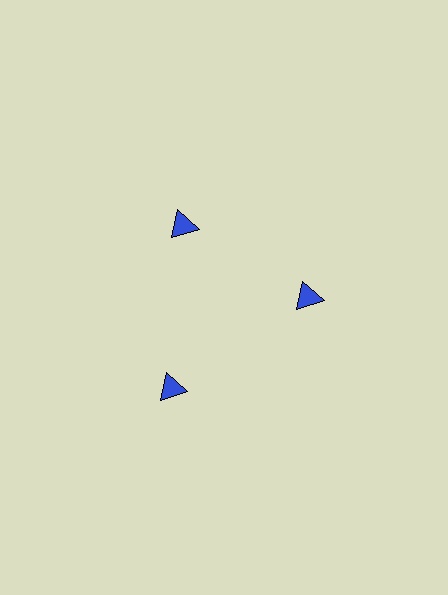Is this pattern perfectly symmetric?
No. The 3 blue triangles are arranged in a ring, but one element near the 7 o'clock position is pushed outward from the center, breaking the 3-fold rotational symmetry.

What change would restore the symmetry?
The symmetry would be restored by moving it inward, back onto the ring so that all 3 triangles sit at equal angles and equal distance from the center.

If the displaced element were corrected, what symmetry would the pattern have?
It would have 3-fold rotational symmetry — the pattern would map onto itself every 120 degrees.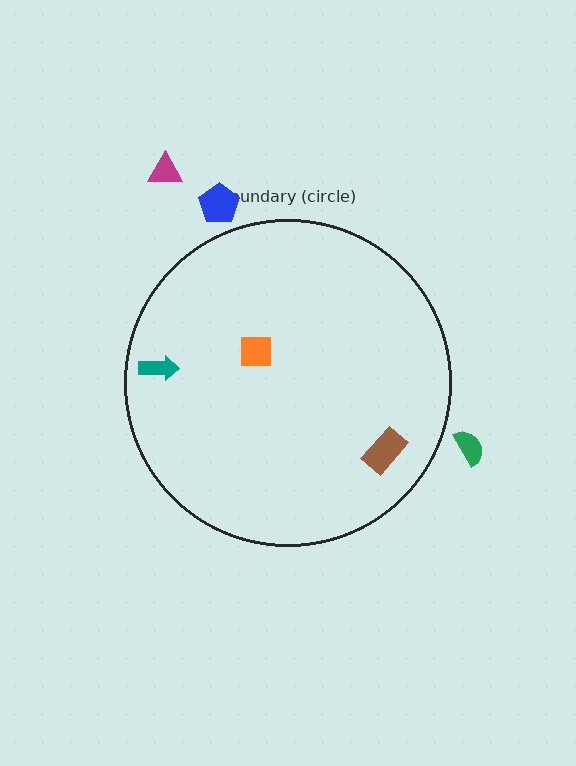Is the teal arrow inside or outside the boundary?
Inside.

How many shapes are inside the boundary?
3 inside, 3 outside.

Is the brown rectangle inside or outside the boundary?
Inside.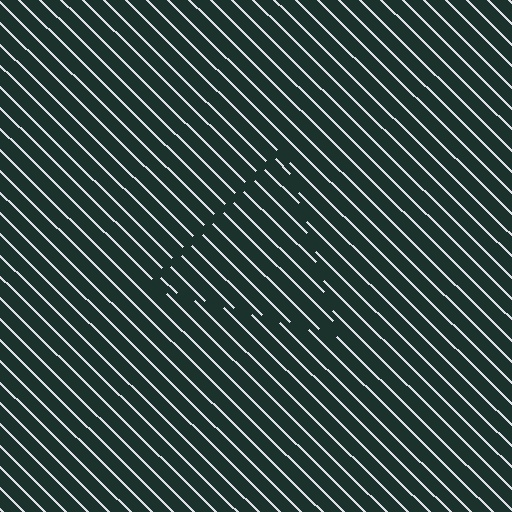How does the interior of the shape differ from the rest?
The interior of the shape contains the same grating, shifted by half a period — the contour is defined by the phase discontinuity where line-ends from the inner and outer gratings abut.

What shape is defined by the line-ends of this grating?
An illusory triangle. The interior of the shape contains the same grating, shifted by half a period — the contour is defined by the phase discontinuity where line-ends from the inner and outer gratings abut.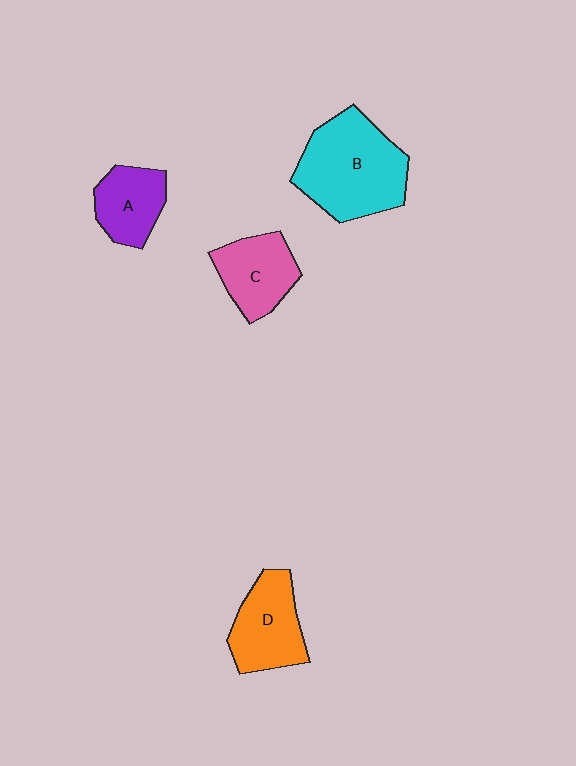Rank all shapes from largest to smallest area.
From largest to smallest: B (cyan), D (orange), C (pink), A (purple).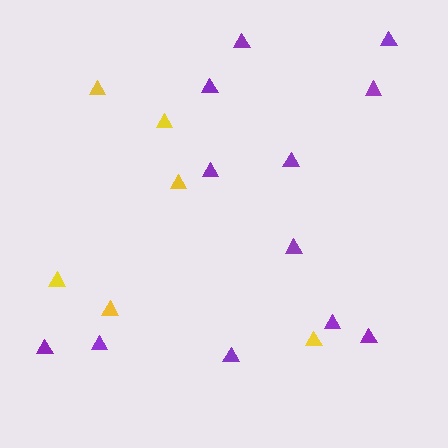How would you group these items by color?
There are 2 groups: one group of yellow triangles (6) and one group of purple triangles (12).